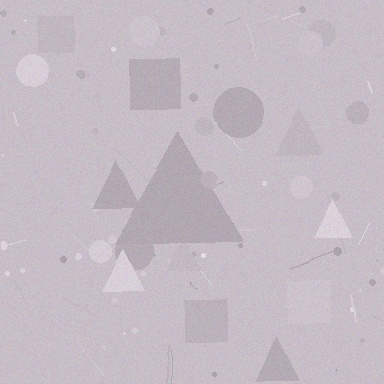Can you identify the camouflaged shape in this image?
The camouflaged shape is a triangle.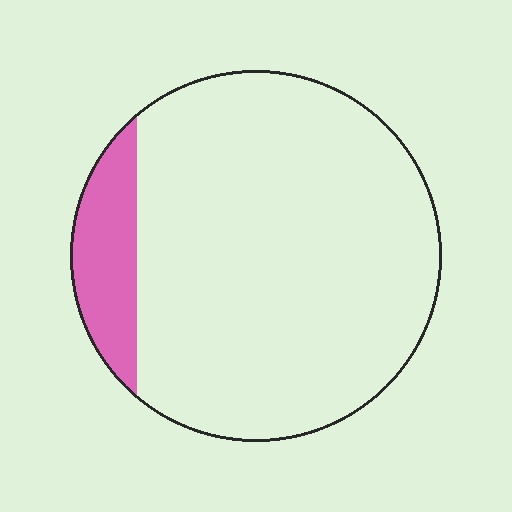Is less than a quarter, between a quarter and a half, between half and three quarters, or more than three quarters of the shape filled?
Less than a quarter.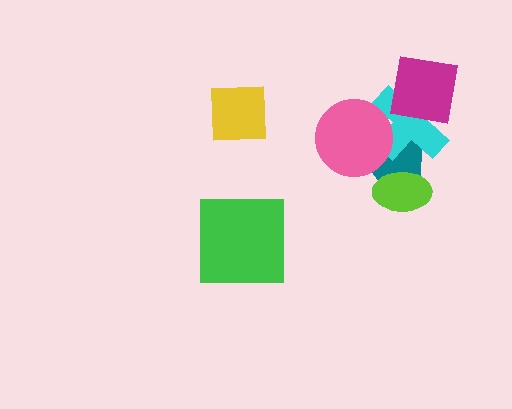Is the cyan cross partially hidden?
Yes, it is partially covered by another shape.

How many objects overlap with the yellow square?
0 objects overlap with the yellow square.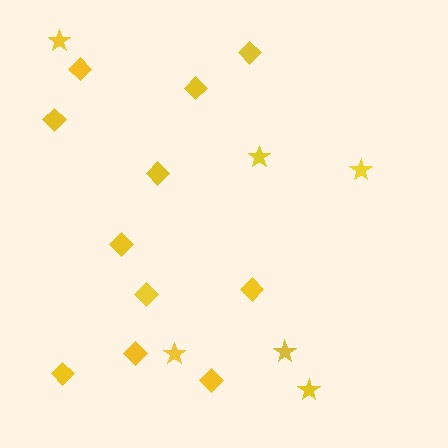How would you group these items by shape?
There are 2 groups: one group of diamonds (11) and one group of stars (6).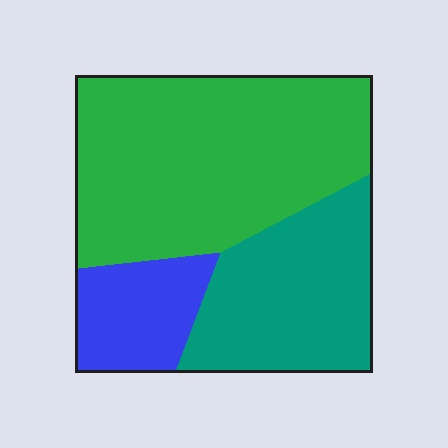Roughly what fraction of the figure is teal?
Teal takes up between a quarter and a half of the figure.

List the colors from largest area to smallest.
From largest to smallest: green, teal, blue.